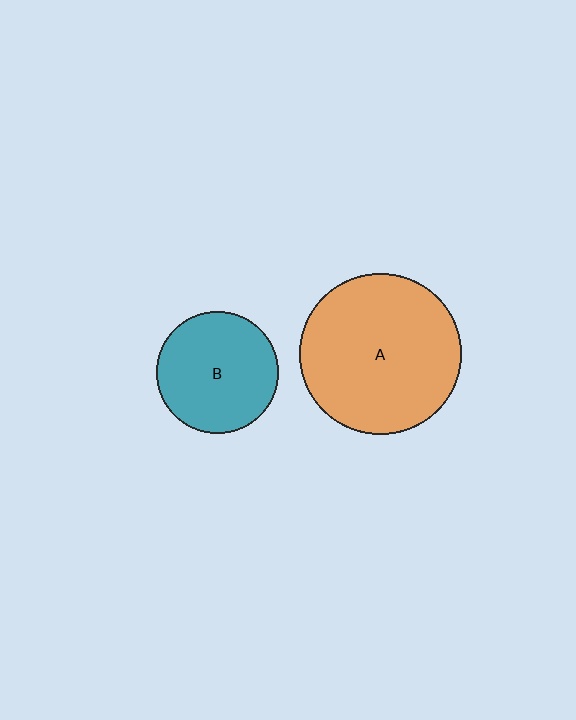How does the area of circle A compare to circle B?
Approximately 1.8 times.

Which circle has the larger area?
Circle A (orange).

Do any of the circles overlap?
No, none of the circles overlap.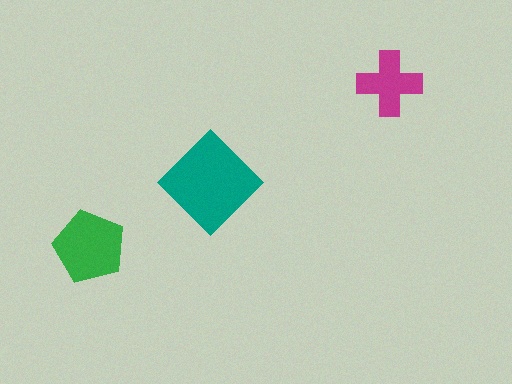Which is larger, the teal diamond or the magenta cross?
The teal diamond.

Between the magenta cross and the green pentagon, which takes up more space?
The green pentagon.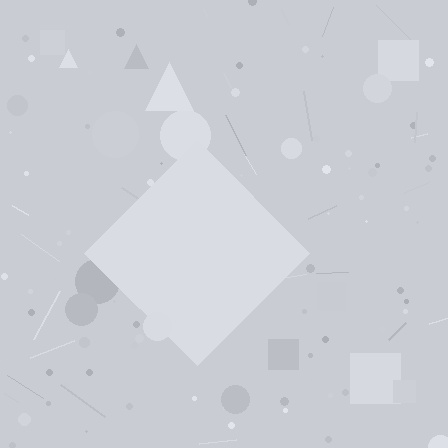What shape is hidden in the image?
A diamond is hidden in the image.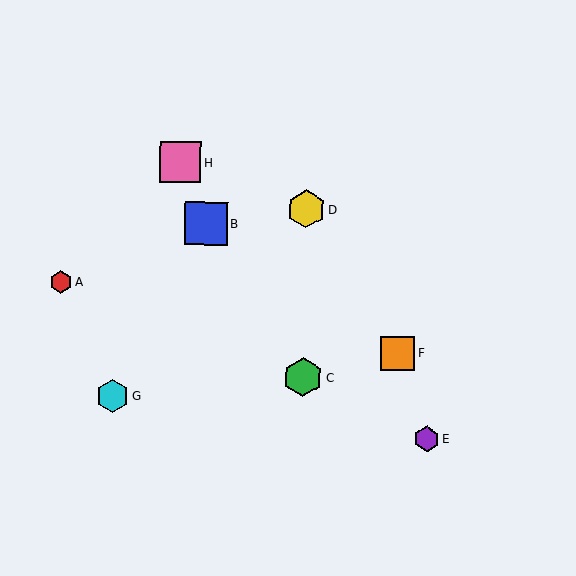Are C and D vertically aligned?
Yes, both are at x≈303.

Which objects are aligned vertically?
Objects C, D are aligned vertically.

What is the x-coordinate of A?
Object A is at x≈61.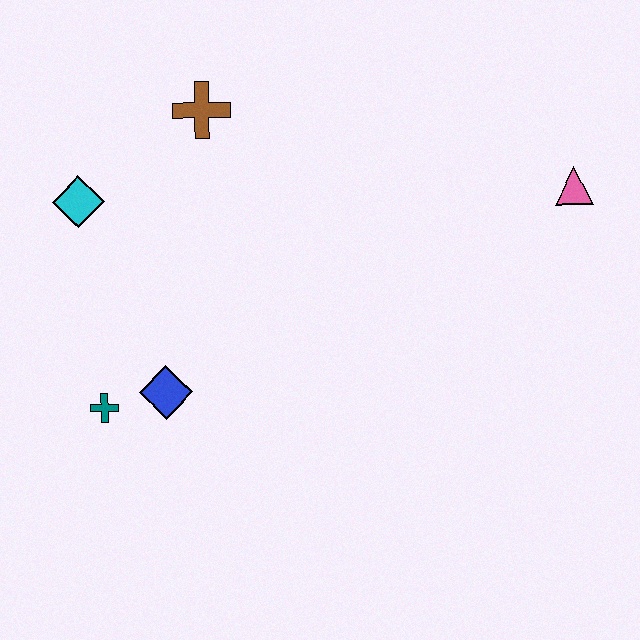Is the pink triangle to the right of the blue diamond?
Yes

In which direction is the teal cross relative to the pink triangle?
The teal cross is to the left of the pink triangle.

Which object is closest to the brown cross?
The cyan diamond is closest to the brown cross.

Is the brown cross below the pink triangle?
No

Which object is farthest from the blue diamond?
The pink triangle is farthest from the blue diamond.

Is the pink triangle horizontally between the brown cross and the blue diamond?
No